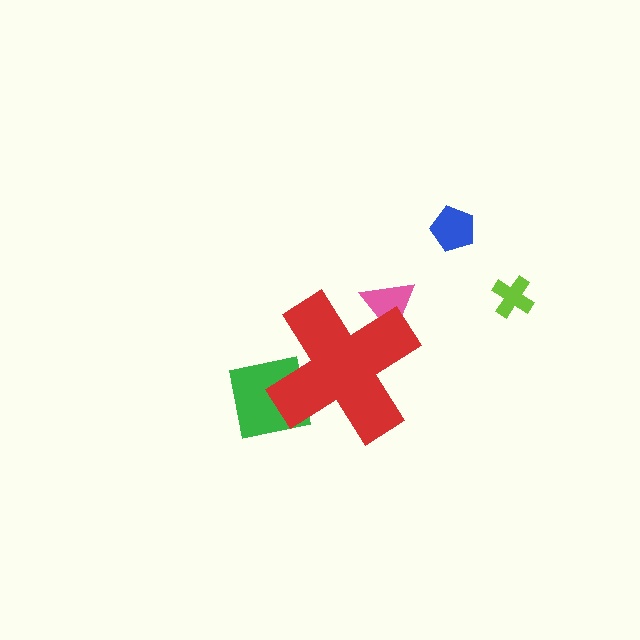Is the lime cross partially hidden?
No, the lime cross is fully visible.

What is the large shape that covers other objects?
A red cross.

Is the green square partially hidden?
Yes, the green square is partially hidden behind the red cross.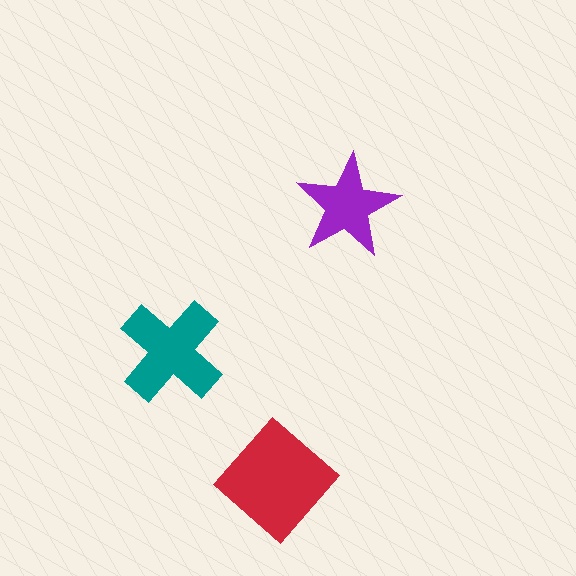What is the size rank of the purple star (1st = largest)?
3rd.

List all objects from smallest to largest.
The purple star, the teal cross, the red diamond.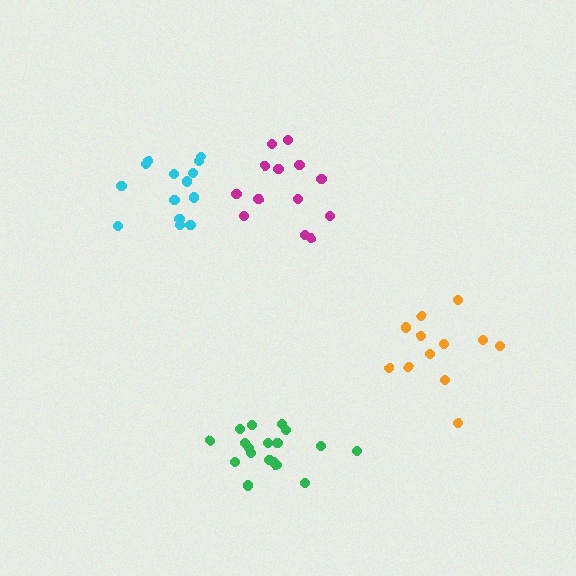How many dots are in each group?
Group 1: 14 dots, Group 2: 18 dots, Group 3: 13 dots, Group 4: 12 dots (57 total).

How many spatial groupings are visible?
There are 4 spatial groupings.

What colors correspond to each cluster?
The clusters are colored: cyan, green, magenta, orange.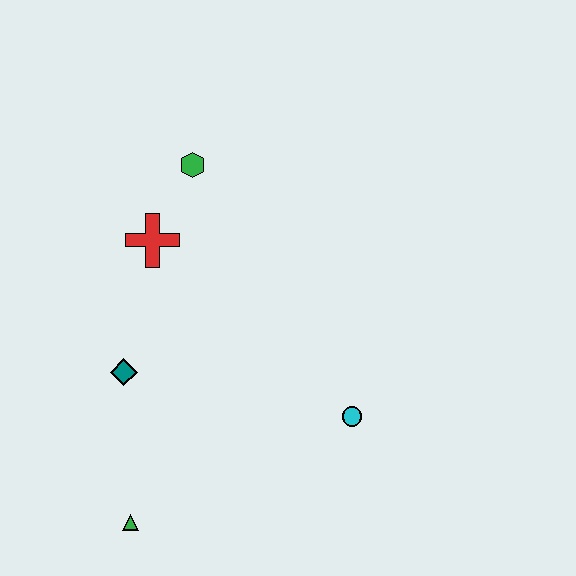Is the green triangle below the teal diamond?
Yes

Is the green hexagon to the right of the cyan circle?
No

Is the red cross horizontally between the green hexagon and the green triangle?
Yes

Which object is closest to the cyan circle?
The teal diamond is closest to the cyan circle.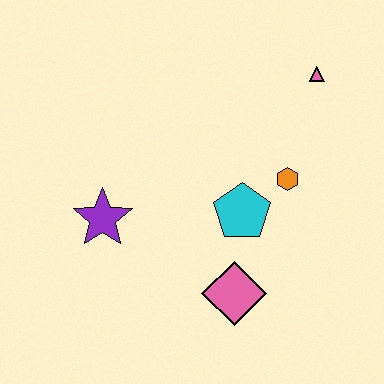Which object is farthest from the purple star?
The pink triangle is farthest from the purple star.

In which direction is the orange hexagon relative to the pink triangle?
The orange hexagon is below the pink triangle.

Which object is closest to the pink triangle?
The orange hexagon is closest to the pink triangle.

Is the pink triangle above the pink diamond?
Yes